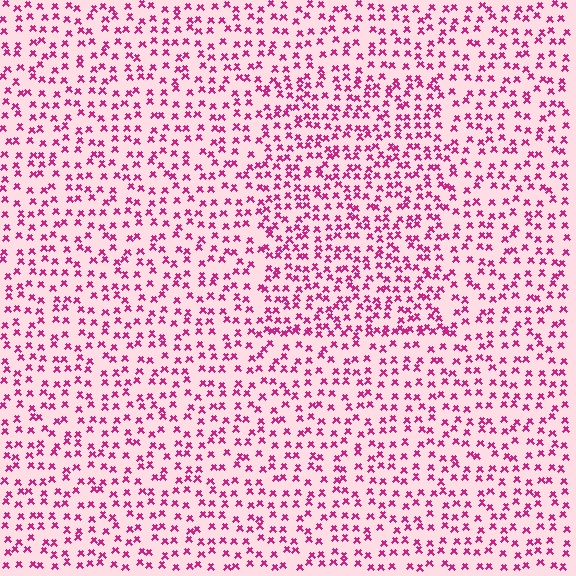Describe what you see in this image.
The image contains small magenta elements arranged at two different densities. A rectangle-shaped region is visible where the elements are more densely packed than the surrounding area.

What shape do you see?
I see a rectangle.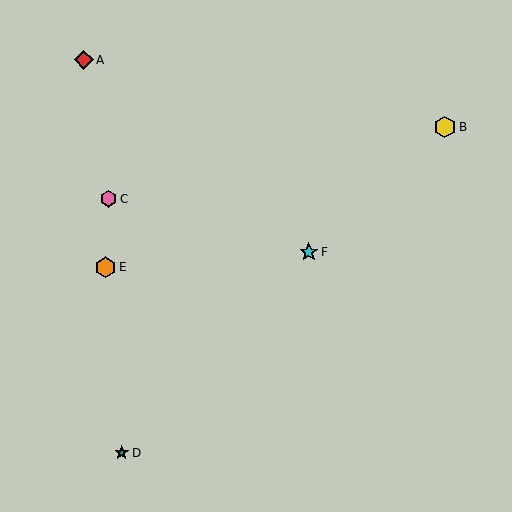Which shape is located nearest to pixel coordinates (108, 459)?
The teal star (labeled D) at (122, 453) is nearest to that location.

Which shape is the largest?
The yellow hexagon (labeled B) is the largest.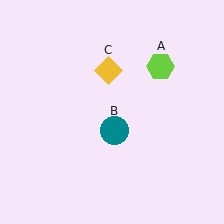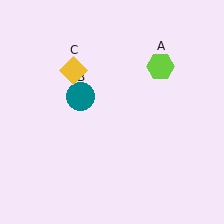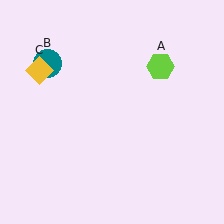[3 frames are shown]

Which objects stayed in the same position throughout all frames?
Lime hexagon (object A) remained stationary.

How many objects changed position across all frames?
2 objects changed position: teal circle (object B), yellow diamond (object C).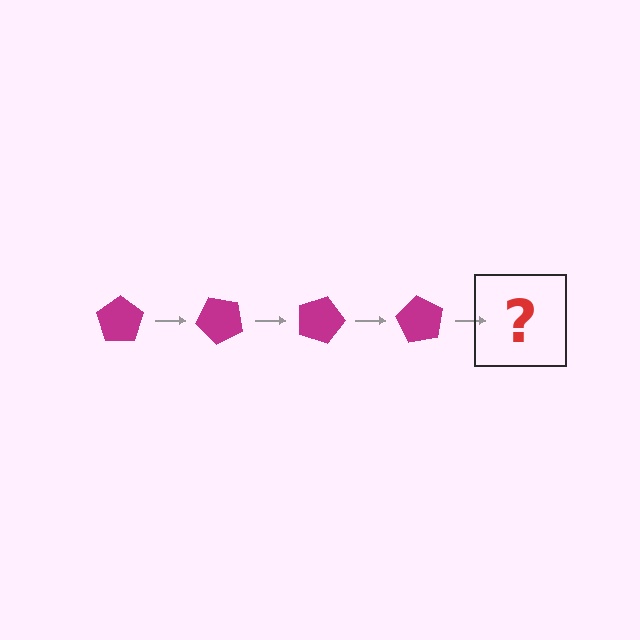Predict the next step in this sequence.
The next step is a magenta pentagon rotated 180 degrees.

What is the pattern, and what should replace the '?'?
The pattern is that the pentagon rotates 45 degrees each step. The '?' should be a magenta pentagon rotated 180 degrees.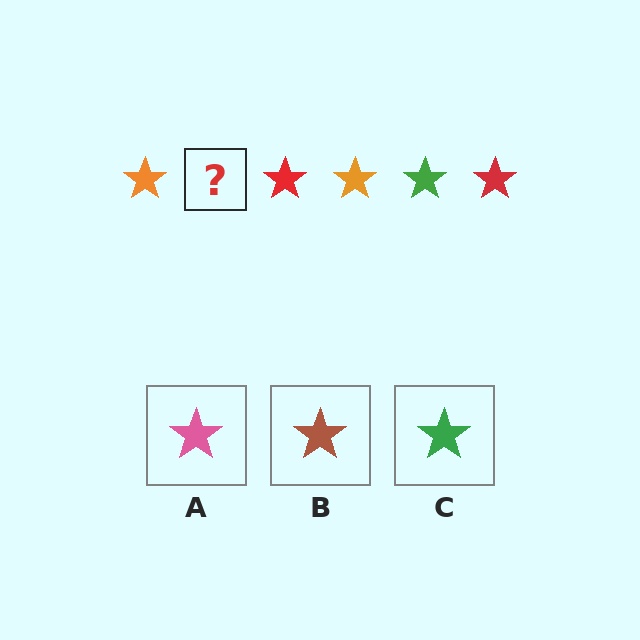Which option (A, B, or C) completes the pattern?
C.